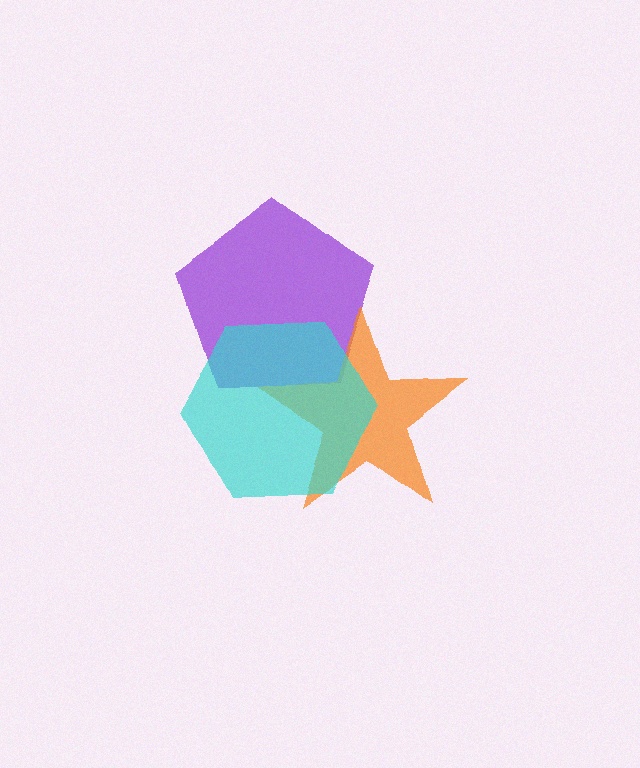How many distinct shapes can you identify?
There are 3 distinct shapes: a purple pentagon, an orange star, a cyan hexagon.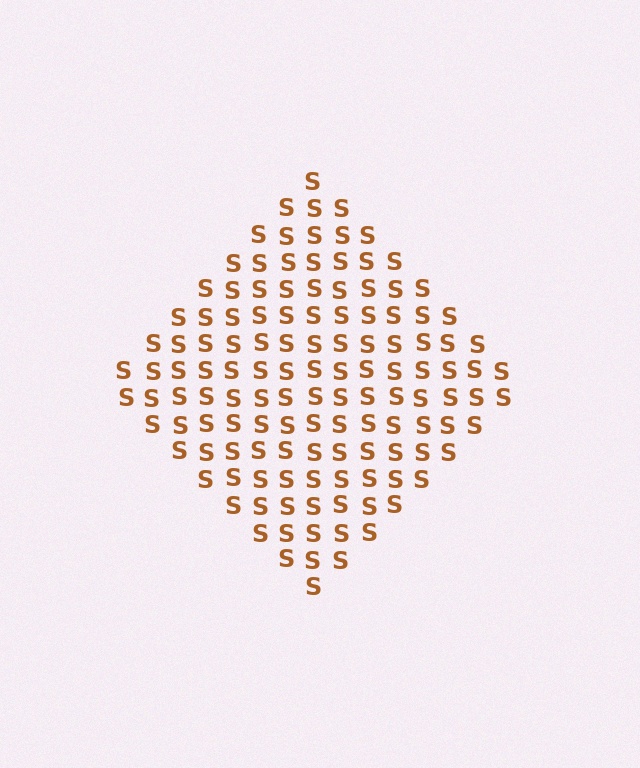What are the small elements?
The small elements are letter S's.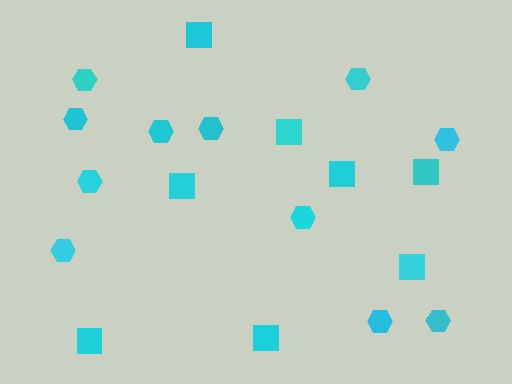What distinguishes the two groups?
There are 2 groups: one group of hexagons (11) and one group of squares (8).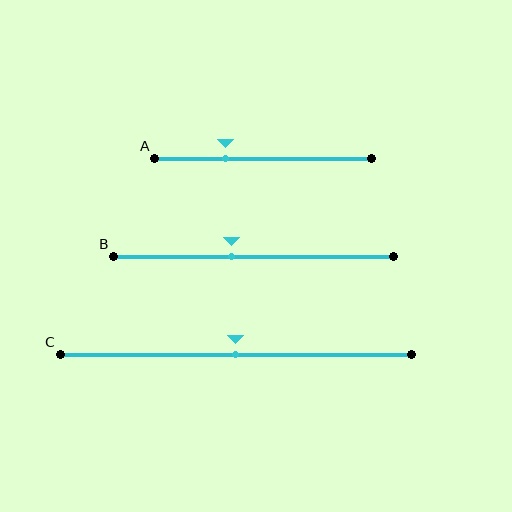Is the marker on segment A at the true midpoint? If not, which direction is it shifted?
No, the marker on segment A is shifted to the left by about 18% of the segment length.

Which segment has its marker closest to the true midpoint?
Segment C has its marker closest to the true midpoint.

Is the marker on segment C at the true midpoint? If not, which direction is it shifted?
Yes, the marker on segment C is at the true midpoint.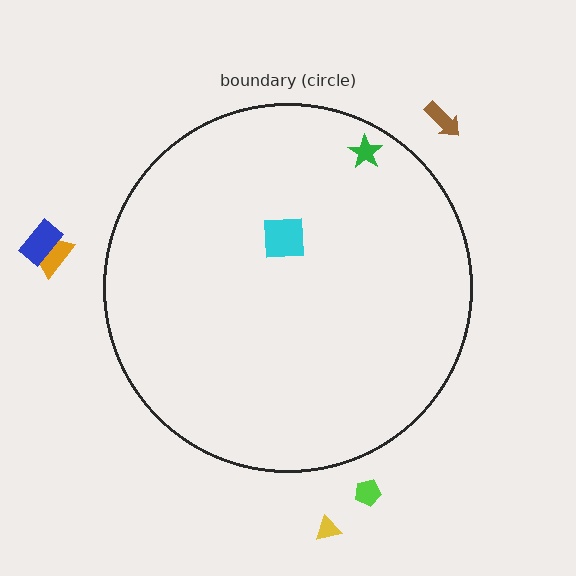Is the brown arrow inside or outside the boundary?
Outside.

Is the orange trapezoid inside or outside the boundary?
Outside.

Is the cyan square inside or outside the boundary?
Inside.